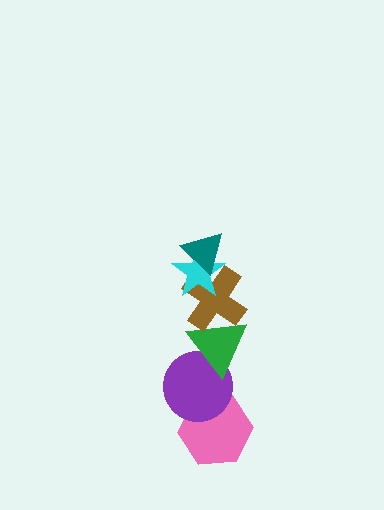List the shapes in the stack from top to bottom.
From top to bottom: the teal triangle, the cyan star, the brown cross, the green triangle, the purple circle, the pink hexagon.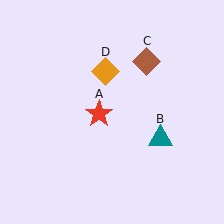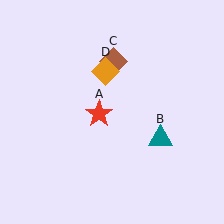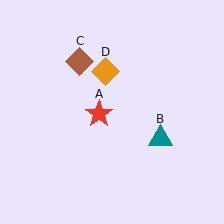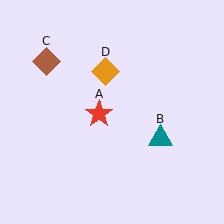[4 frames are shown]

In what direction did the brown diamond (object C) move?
The brown diamond (object C) moved left.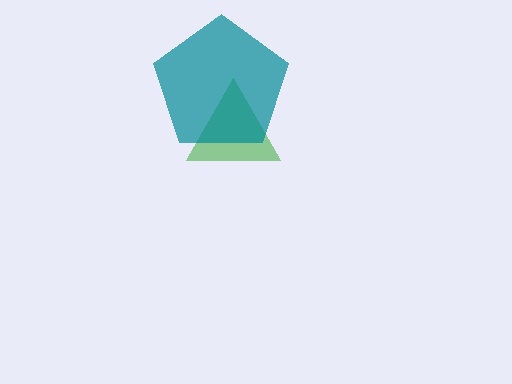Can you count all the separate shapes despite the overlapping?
Yes, there are 2 separate shapes.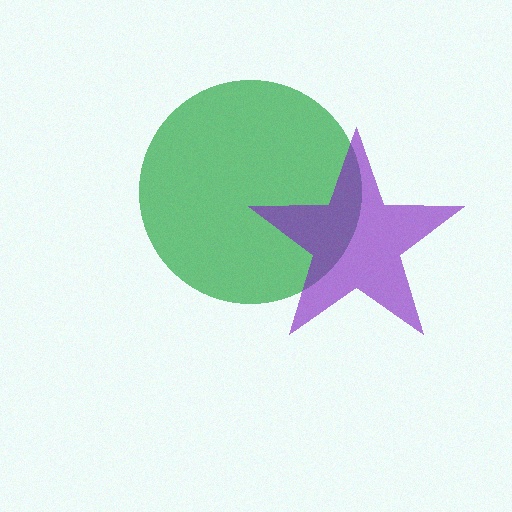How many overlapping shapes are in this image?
There are 2 overlapping shapes in the image.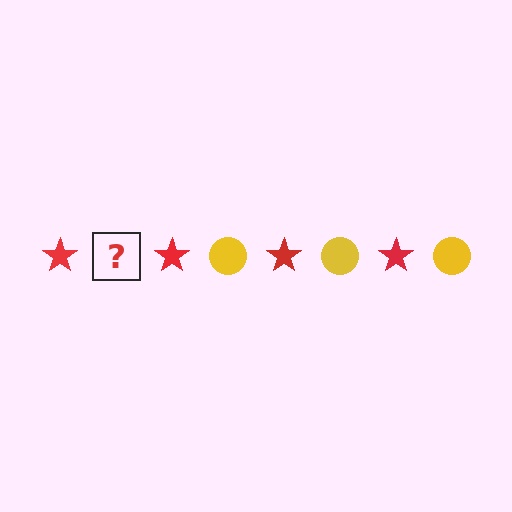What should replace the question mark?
The question mark should be replaced with a yellow circle.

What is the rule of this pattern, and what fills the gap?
The rule is that the pattern alternates between red star and yellow circle. The gap should be filled with a yellow circle.